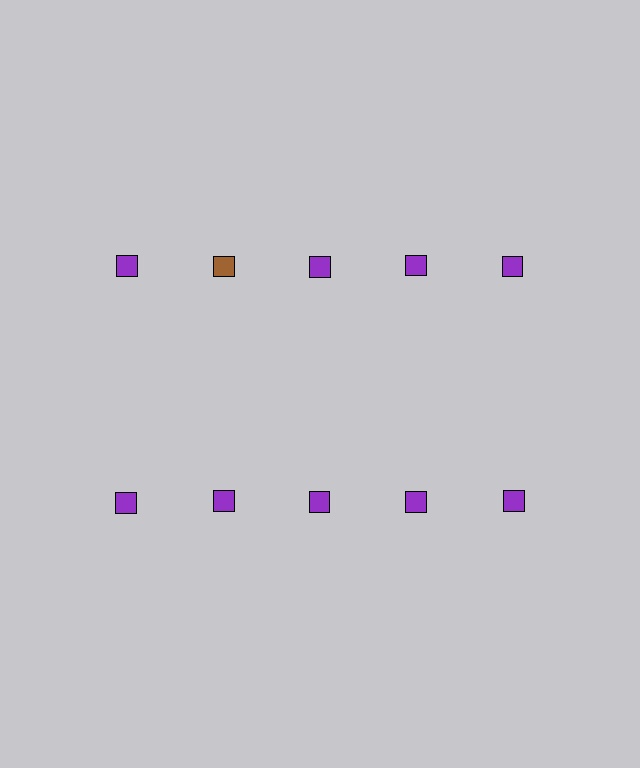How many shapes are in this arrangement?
There are 10 shapes arranged in a grid pattern.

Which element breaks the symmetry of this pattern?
The brown square in the top row, second from left column breaks the symmetry. All other shapes are purple squares.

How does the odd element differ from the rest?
It has a different color: brown instead of purple.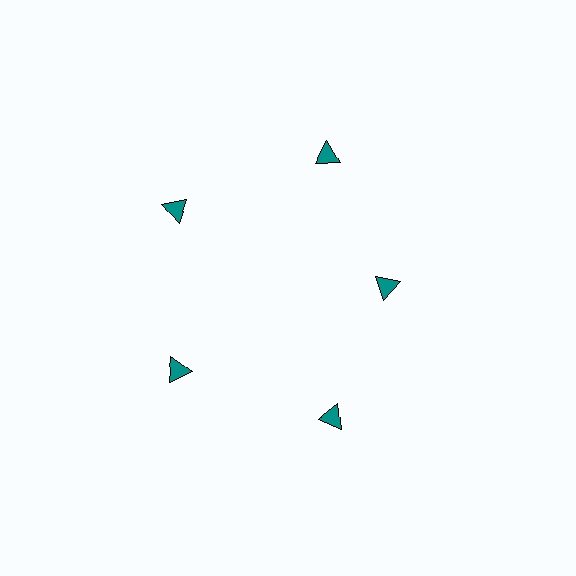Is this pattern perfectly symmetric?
No. The 5 teal triangles are arranged in a ring, but one element near the 3 o'clock position is pulled inward toward the center, breaking the 5-fold rotational symmetry.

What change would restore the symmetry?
The symmetry would be restored by moving it outward, back onto the ring so that all 5 triangles sit at equal angles and equal distance from the center.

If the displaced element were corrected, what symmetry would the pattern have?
It would have 5-fold rotational symmetry — the pattern would map onto itself every 72 degrees.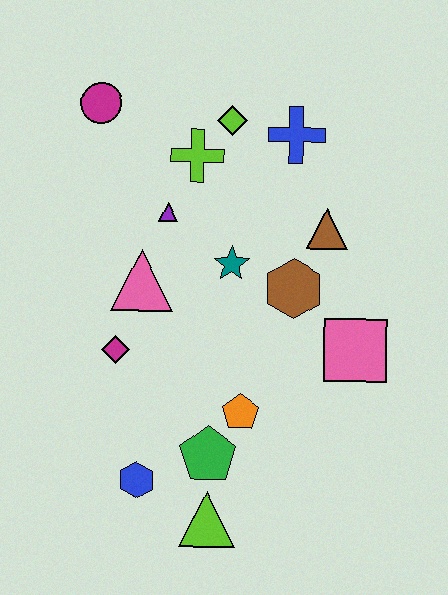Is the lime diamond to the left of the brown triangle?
Yes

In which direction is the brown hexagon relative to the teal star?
The brown hexagon is to the right of the teal star.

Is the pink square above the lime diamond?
No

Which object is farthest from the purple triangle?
The lime triangle is farthest from the purple triangle.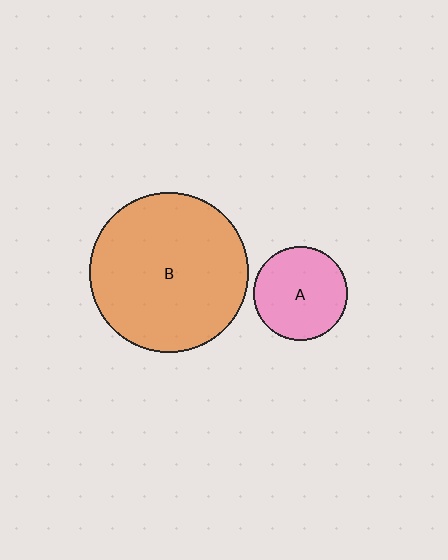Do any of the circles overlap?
No, none of the circles overlap.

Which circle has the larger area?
Circle B (orange).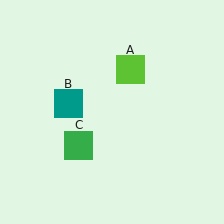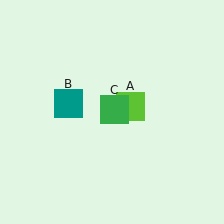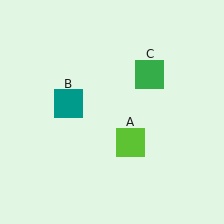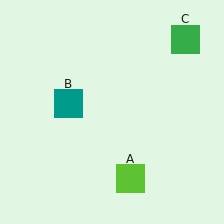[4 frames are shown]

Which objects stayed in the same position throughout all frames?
Teal square (object B) remained stationary.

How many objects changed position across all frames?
2 objects changed position: lime square (object A), green square (object C).